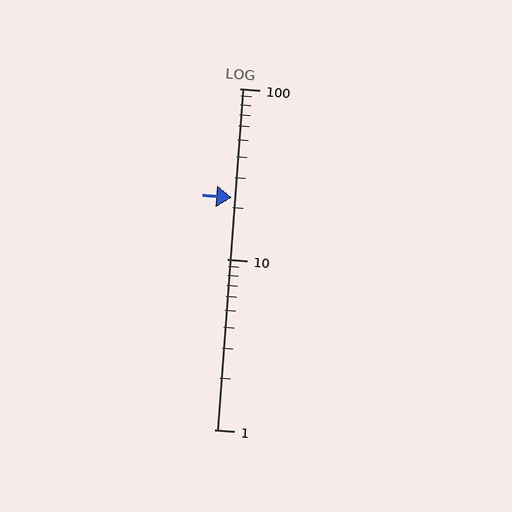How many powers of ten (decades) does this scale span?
The scale spans 2 decades, from 1 to 100.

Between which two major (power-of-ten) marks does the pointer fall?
The pointer is between 10 and 100.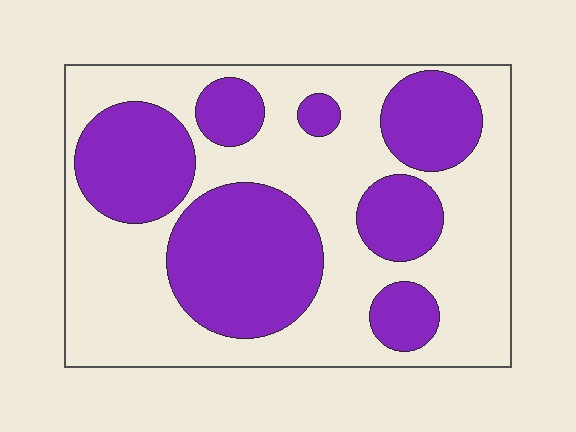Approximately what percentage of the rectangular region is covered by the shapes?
Approximately 40%.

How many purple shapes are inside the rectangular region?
7.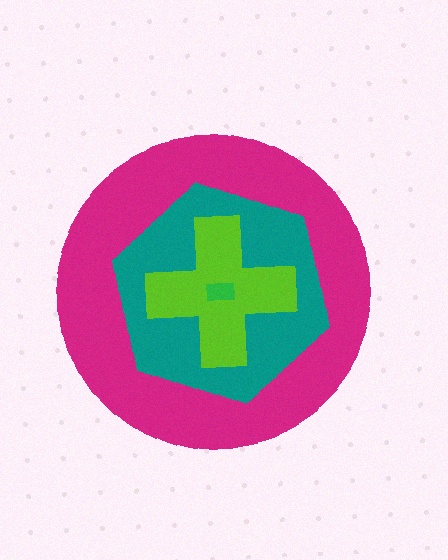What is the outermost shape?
The magenta circle.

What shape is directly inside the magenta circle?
The teal hexagon.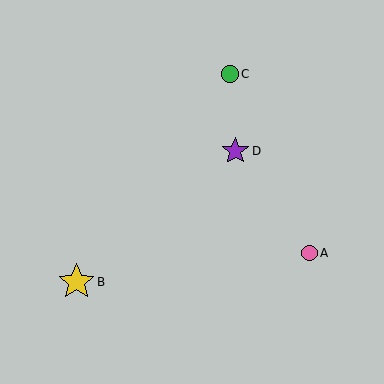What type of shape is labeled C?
Shape C is a green circle.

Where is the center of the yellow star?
The center of the yellow star is at (76, 282).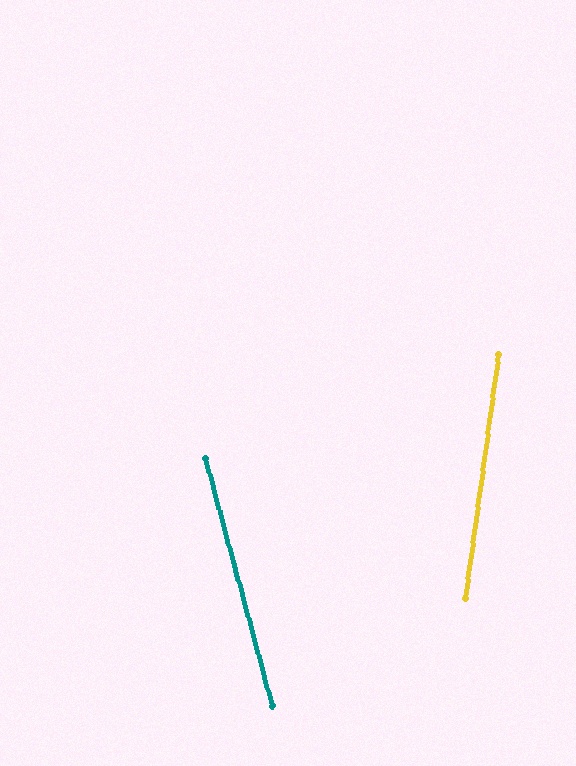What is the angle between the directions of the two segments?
Approximately 23 degrees.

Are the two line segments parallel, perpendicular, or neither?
Neither parallel nor perpendicular — they differ by about 23°.